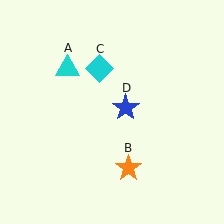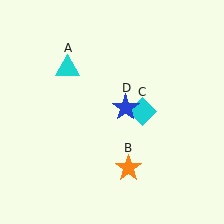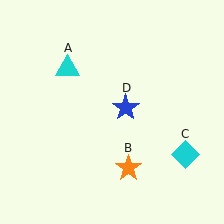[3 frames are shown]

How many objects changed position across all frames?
1 object changed position: cyan diamond (object C).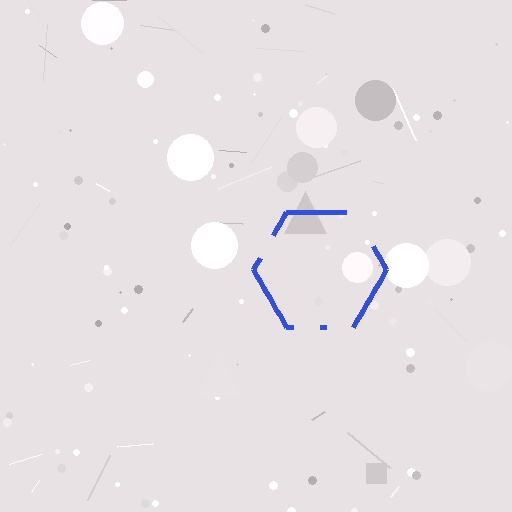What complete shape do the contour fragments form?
The contour fragments form a hexagon.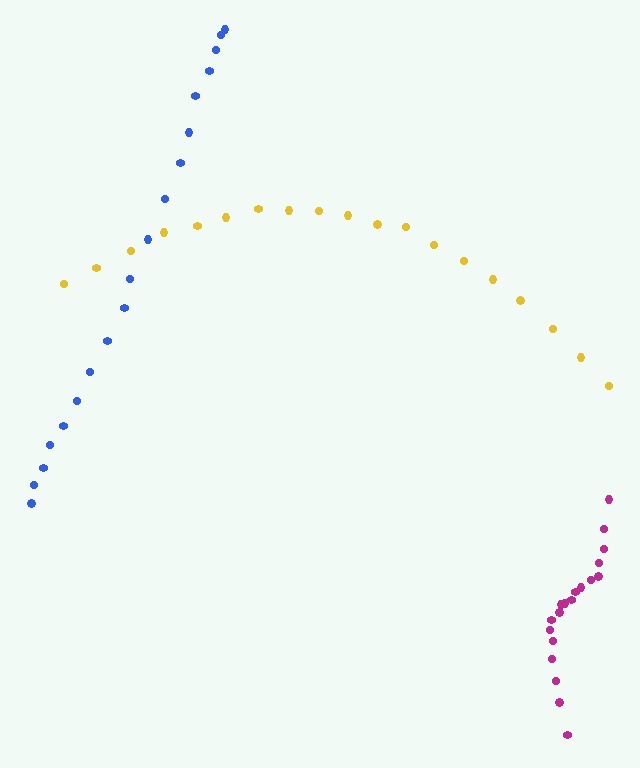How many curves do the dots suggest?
There are 3 distinct paths.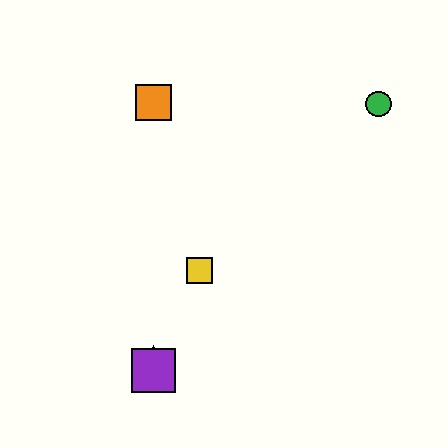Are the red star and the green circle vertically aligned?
No, the red star is at x≈153 and the green circle is at x≈379.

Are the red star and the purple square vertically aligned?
Yes, both are at x≈153.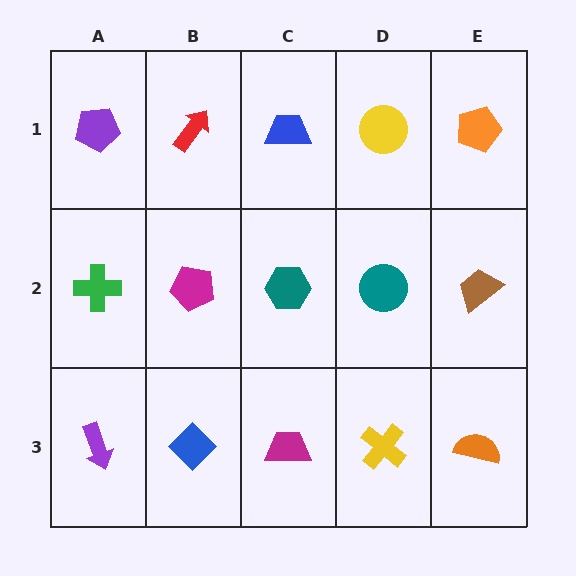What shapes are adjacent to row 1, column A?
A green cross (row 2, column A), a red arrow (row 1, column B).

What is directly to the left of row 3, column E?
A yellow cross.